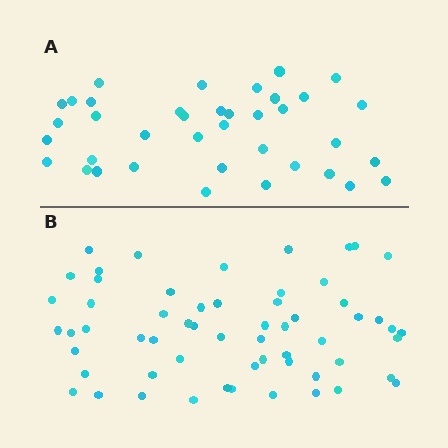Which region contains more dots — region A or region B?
Region B (the bottom region) has more dots.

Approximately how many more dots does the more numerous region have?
Region B has approximately 20 more dots than region A.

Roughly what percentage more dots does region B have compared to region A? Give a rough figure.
About 55% more.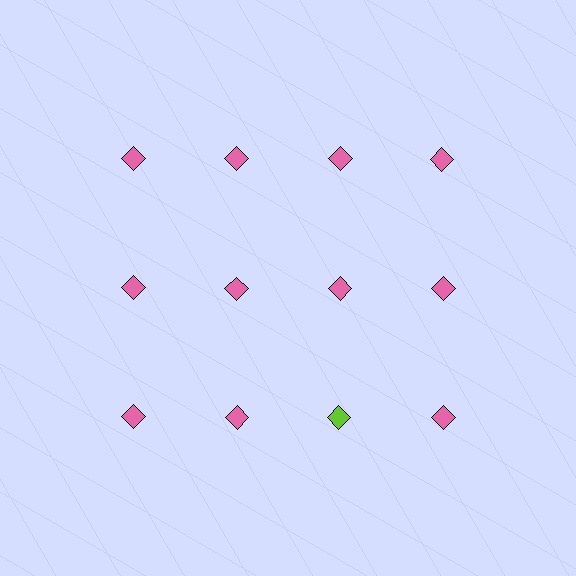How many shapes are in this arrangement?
There are 12 shapes arranged in a grid pattern.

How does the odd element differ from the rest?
It has a different color: lime instead of pink.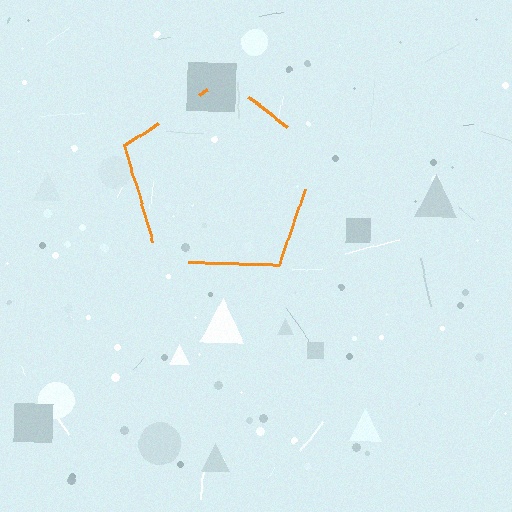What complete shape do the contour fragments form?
The contour fragments form a pentagon.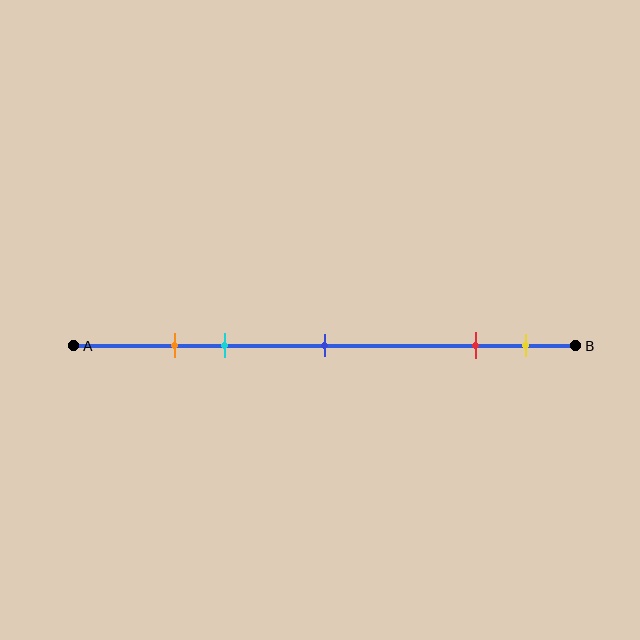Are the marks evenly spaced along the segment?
No, the marks are not evenly spaced.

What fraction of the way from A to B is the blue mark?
The blue mark is approximately 50% (0.5) of the way from A to B.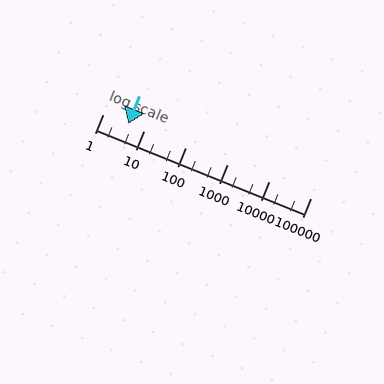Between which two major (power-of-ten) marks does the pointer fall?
The pointer is between 1 and 10.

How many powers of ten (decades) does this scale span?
The scale spans 5 decades, from 1 to 100000.